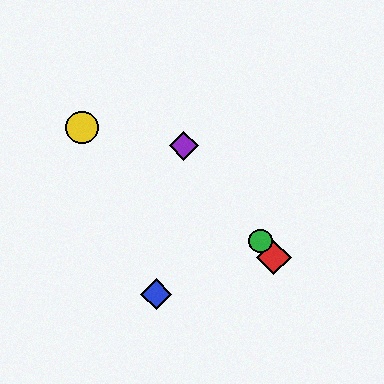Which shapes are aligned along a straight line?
The red diamond, the green circle, the purple diamond are aligned along a straight line.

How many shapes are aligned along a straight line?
3 shapes (the red diamond, the green circle, the purple diamond) are aligned along a straight line.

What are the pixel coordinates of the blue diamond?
The blue diamond is at (156, 294).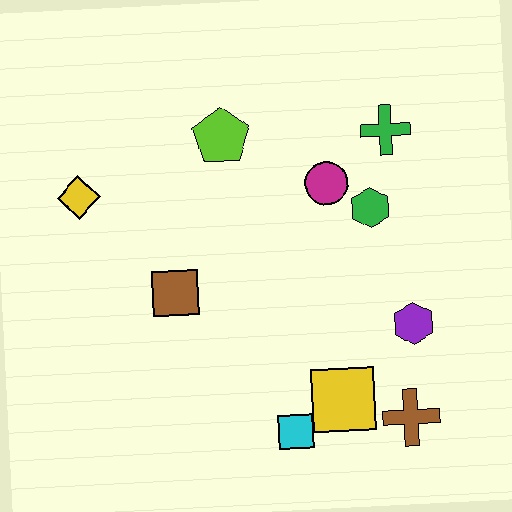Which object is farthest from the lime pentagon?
The brown cross is farthest from the lime pentagon.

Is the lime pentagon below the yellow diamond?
No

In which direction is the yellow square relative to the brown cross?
The yellow square is to the left of the brown cross.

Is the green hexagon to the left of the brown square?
No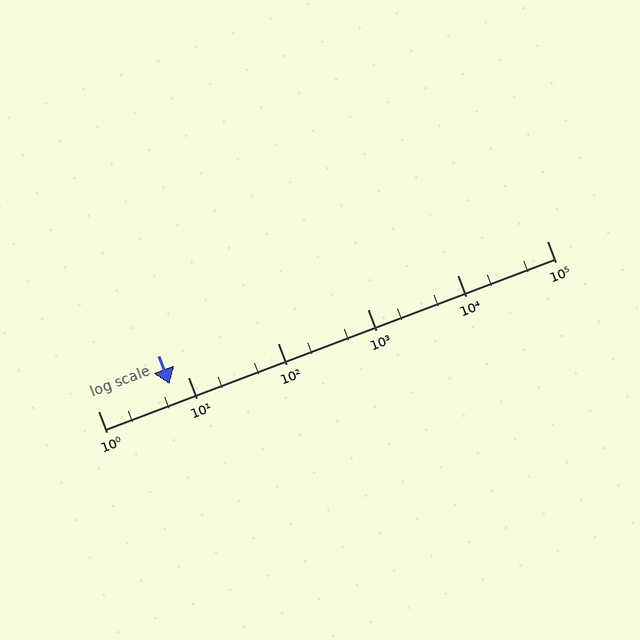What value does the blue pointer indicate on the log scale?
The pointer indicates approximately 6.2.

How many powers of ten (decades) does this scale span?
The scale spans 5 decades, from 1 to 100000.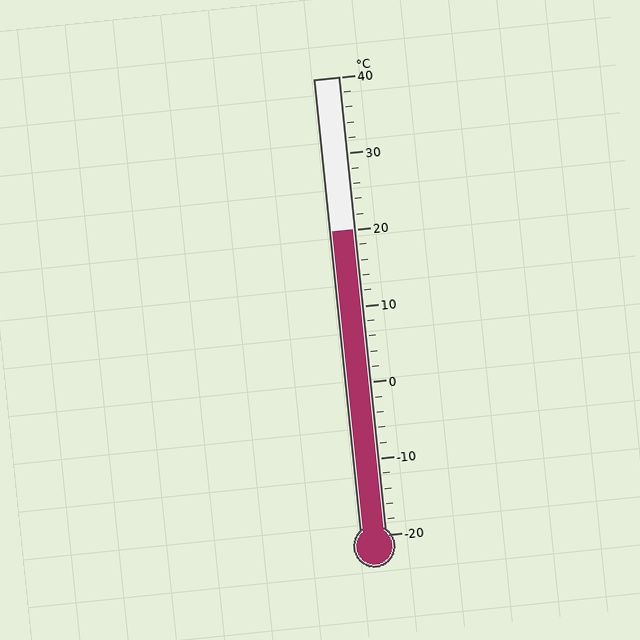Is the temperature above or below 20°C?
The temperature is at 20°C.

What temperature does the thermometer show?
The thermometer shows approximately 20°C.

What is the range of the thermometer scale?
The thermometer scale ranges from -20°C to 40°C.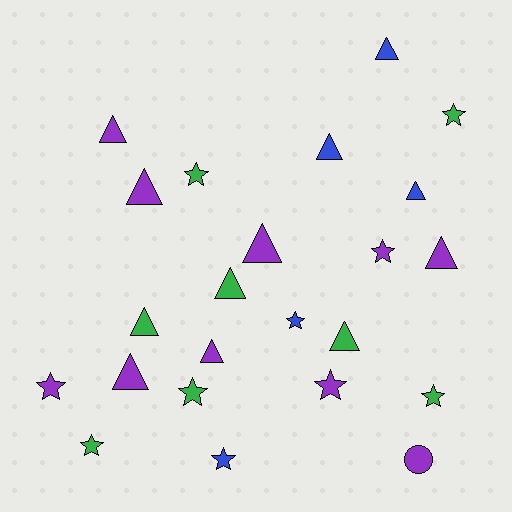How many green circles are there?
There are no green circles.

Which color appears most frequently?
Purple, with 10 objects.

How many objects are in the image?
There are 23 objects.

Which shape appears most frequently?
Triangle, with 12 objects.